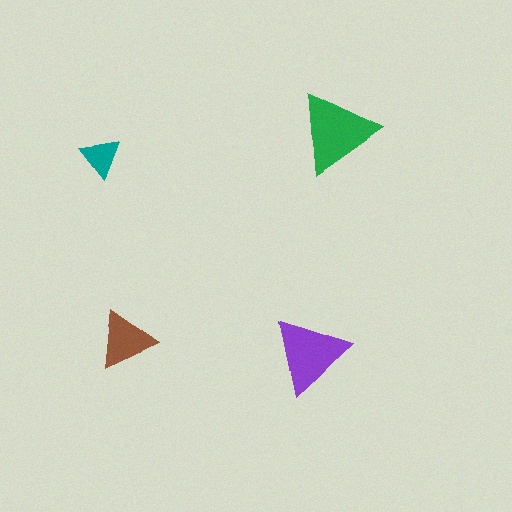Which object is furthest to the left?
The teal triangle is leftmost.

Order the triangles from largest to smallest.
the green one, the purple one, the brown one, the teal one.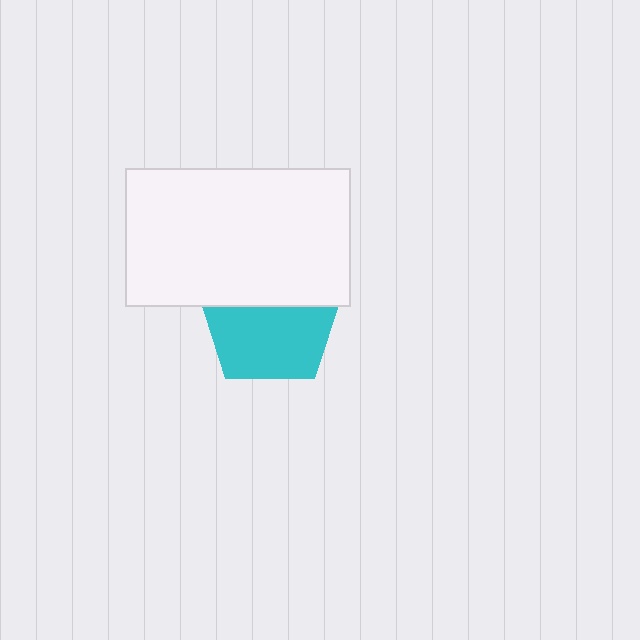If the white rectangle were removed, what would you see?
You would see the complete cyan pentagon.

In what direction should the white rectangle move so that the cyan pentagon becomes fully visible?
The white rectangle should move up. That is the shortest direction to clear the overlap and leave the cyan pentagon fully visible.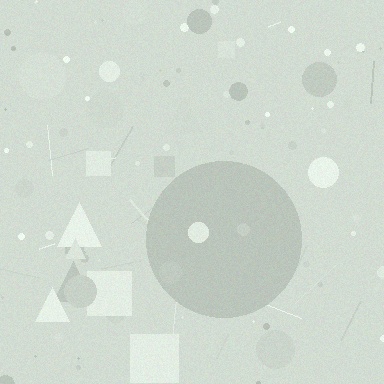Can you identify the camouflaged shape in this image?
The camouflaged shape is a circle.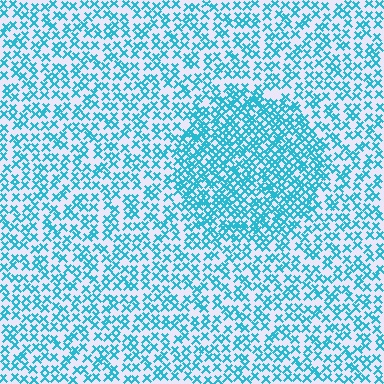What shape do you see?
I see a circle.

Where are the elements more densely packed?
The elements are more densely packed inside the circle boundary.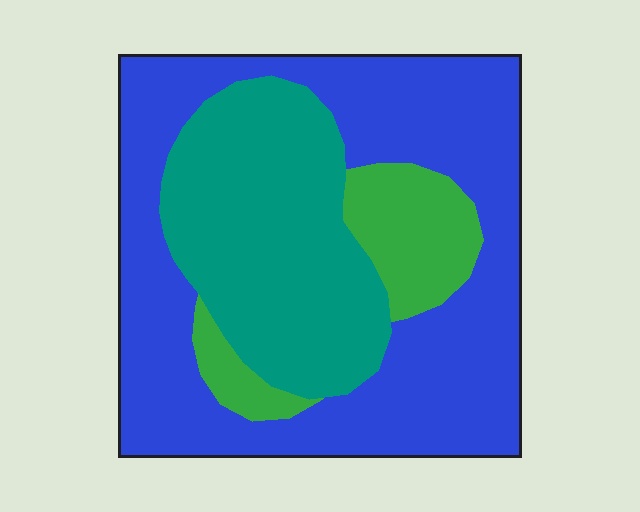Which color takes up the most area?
Blue, at roughly 55%.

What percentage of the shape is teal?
Teal covers around 30% of the shape.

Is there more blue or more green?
Blue.